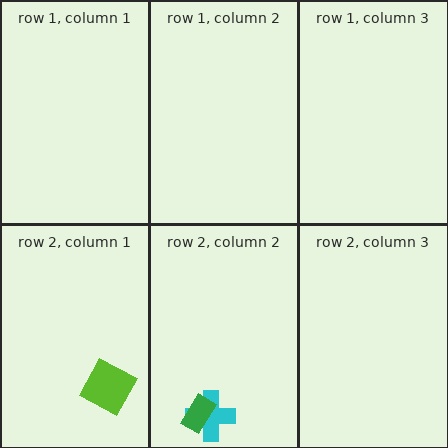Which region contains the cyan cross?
The row 2, column 2 region.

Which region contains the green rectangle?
The row 2, column 2 region.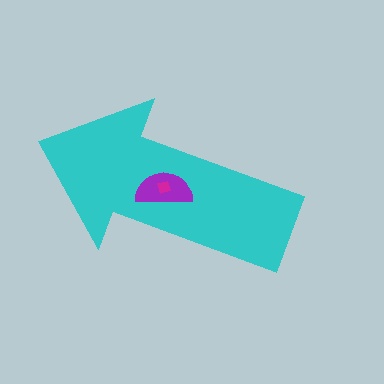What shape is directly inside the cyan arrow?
The purple semicircle.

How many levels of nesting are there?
3.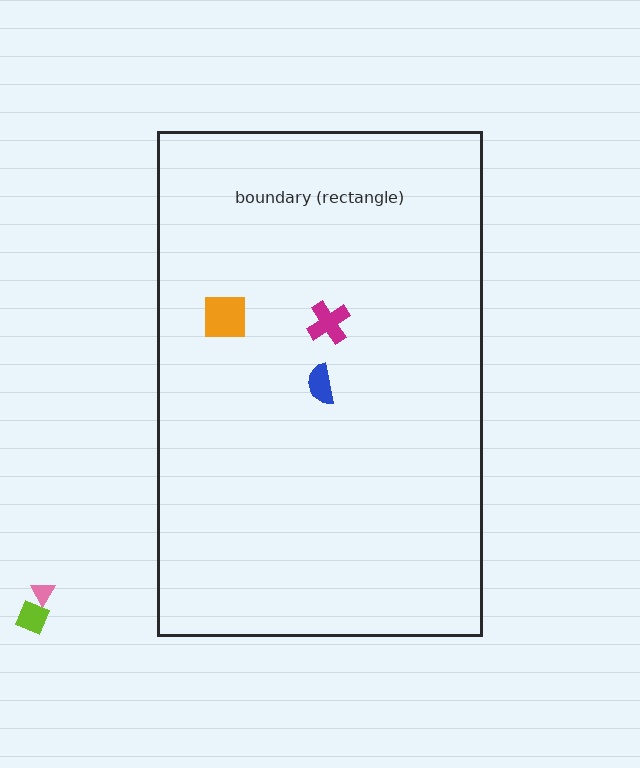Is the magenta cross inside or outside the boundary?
Inside.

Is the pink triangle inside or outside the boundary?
Outside.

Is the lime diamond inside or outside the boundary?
Outside.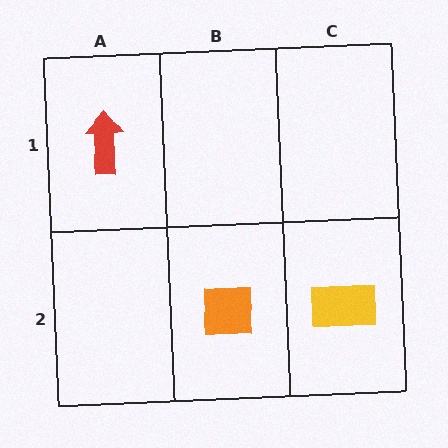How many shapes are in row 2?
2 shapes.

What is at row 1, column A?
A red arrow.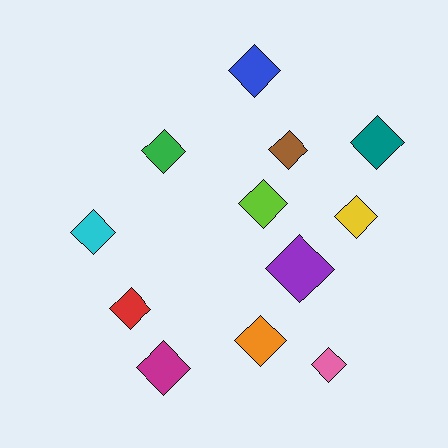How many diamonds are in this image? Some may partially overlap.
There are 12 diamonds.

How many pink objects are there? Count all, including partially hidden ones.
There is 1 pink object.